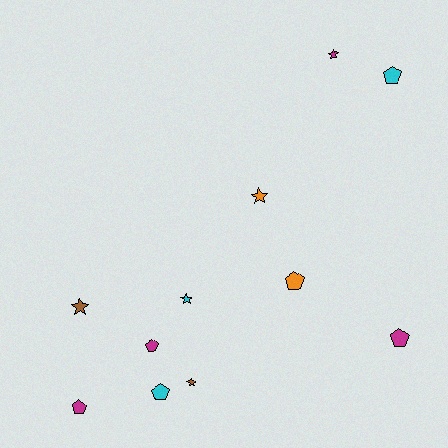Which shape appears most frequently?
Pentagon, with 6 objects.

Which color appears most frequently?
Magenta, with 4 objects.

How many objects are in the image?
There are 11 objects.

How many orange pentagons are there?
There is 1 orange pentagon.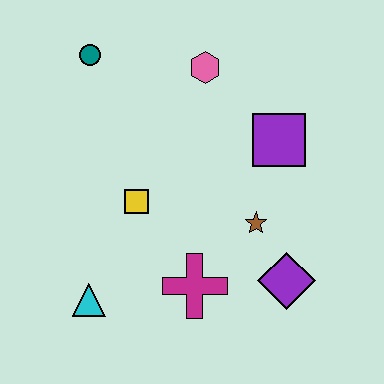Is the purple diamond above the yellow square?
No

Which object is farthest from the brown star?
The teal circle is farthest from the brown star.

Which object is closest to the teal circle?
The pink hexagon is closest to the teal circle.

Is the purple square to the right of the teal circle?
Yes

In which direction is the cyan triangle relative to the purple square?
The cyan triangle is to the left of the purple square.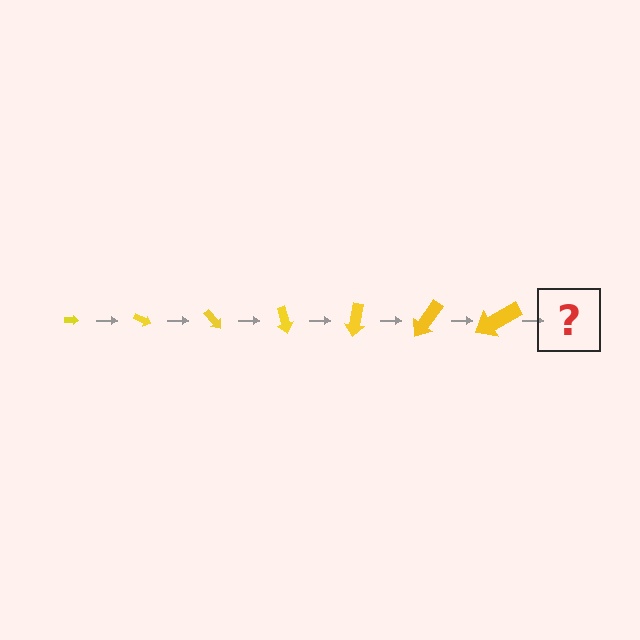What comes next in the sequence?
The next element should be an arrow, larger than the previous one and rotated 175 degrees from the start.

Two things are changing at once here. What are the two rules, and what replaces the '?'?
The two rules are that the arrow grows larger each step and it rotates 25 degrees each step. The '?' should be an arrow, larger than the previous one and rotated 175 degrees from the start.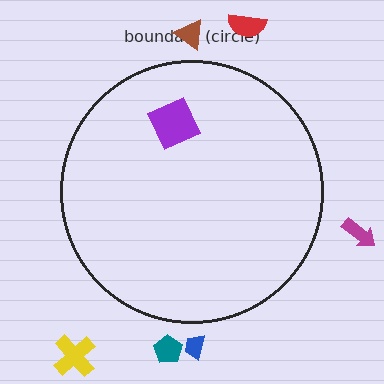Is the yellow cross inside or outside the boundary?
Outside.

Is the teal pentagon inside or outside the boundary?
Outside.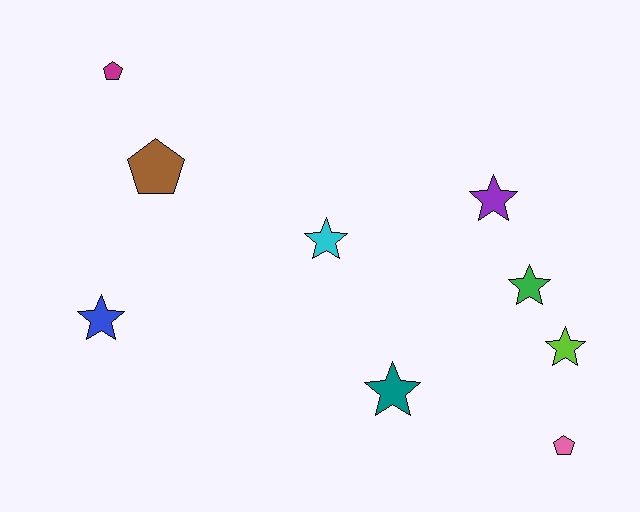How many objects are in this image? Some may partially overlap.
There are 9 objects.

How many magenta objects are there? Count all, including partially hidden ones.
There is 1 magenta object.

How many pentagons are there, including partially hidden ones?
There are 3 pentagons.